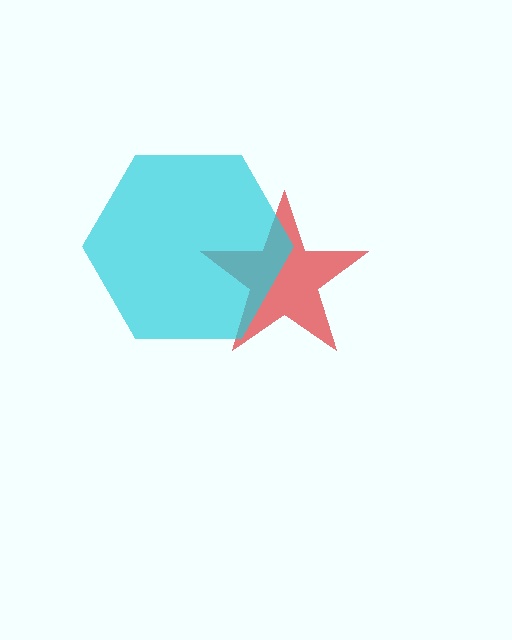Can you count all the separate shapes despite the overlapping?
Yes, there are 2 separate shapes.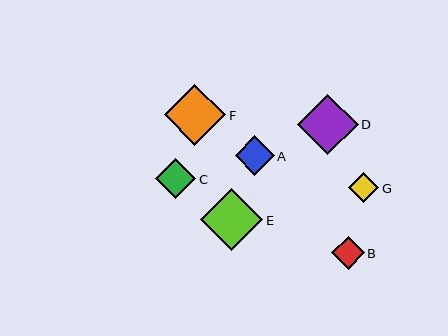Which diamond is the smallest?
Diamond G is the smallest with a size of approximately 30 pixels.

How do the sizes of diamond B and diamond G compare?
Diamond B and diamond G are approximately the same size.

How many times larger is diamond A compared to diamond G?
Diamond A is approximately 1.3 times the size of diamond G.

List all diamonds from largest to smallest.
From largest to smallest: E, F, D, C, A, B, G.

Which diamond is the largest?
Diamond E is the largest with a size of approximately 63 pixels.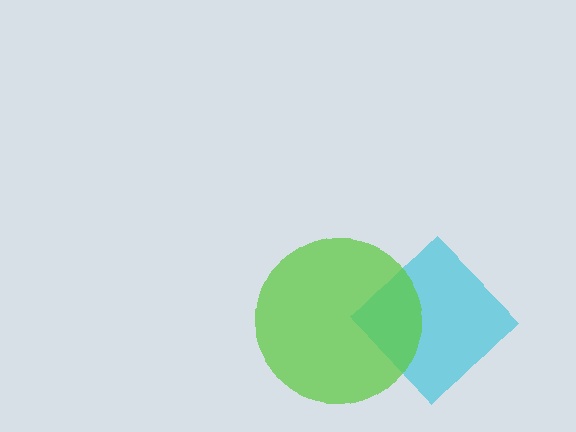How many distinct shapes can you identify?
There are 2 distinct shapes: a cyan diamond, a lime circle.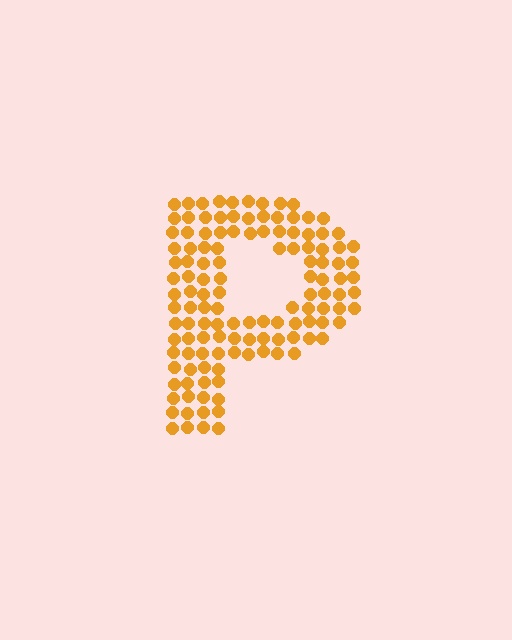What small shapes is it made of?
It is made of small circles.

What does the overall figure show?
The overall figure shows the letter P.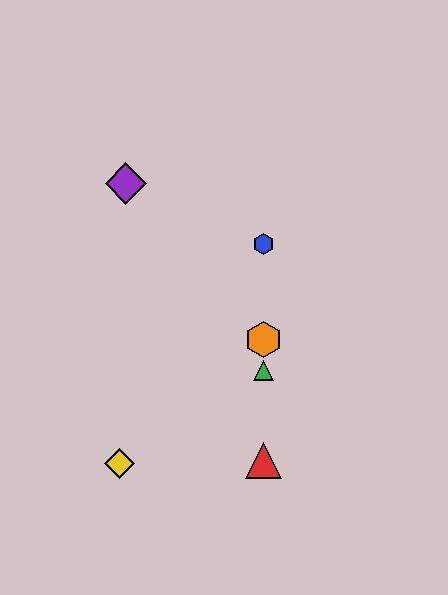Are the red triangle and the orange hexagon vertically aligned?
Yes, both are at x≈264.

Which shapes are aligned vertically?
The red triangle, the blue hexagon, the green triangle, the orange hexagon are aligned vertically.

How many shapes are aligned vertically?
4 shapes (the red triangle, the blue hexagon, the green triangle, the orange hexagon) are aligned vertically.